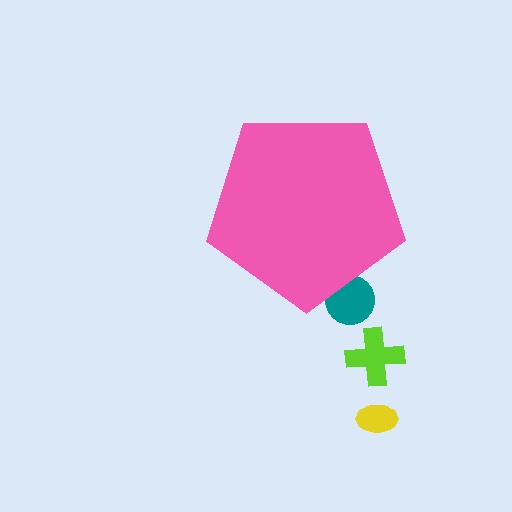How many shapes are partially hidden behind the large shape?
1 shape is partially hidden.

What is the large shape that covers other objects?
A pink pentagon.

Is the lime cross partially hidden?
No, the lime cross is fully visible.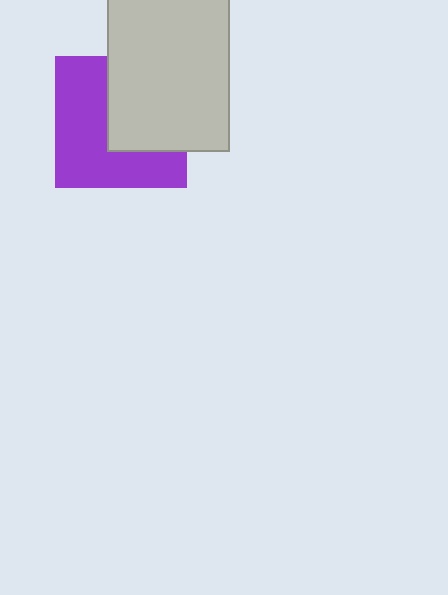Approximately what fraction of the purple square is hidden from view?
Roughly 44% of the purple square is hidden behind the light gray rectangle.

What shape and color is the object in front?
The object in front is a light gray rectangle.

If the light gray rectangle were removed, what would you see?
You would see the complete purple square.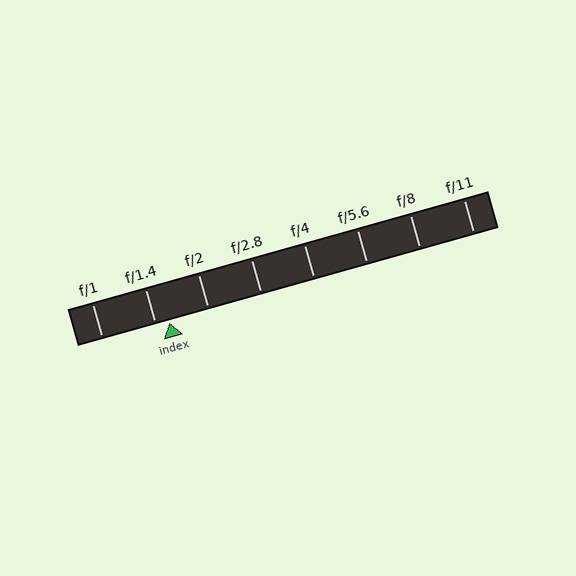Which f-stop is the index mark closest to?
The index mark is closest to f/1.4.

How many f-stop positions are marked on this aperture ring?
There are 8 f-stop positions marked.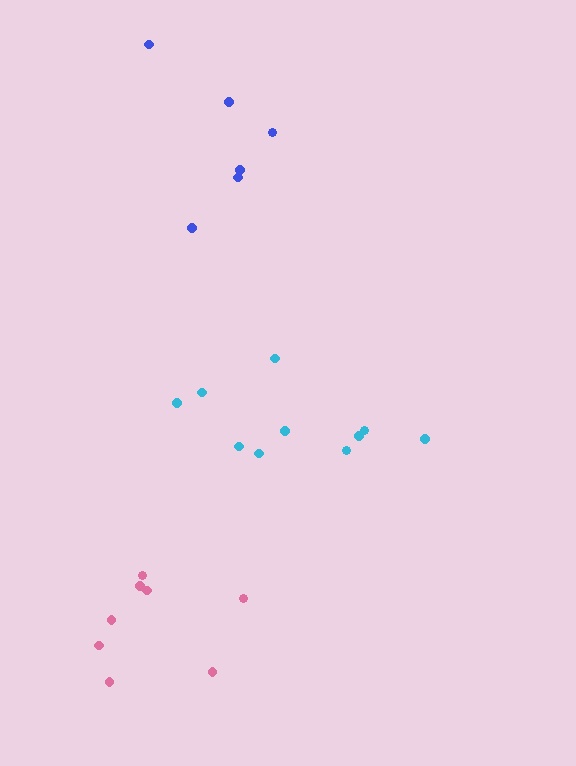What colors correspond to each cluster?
The clusters are colored: cyan, pink, blue.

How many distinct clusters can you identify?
There are 3 distinct clusters.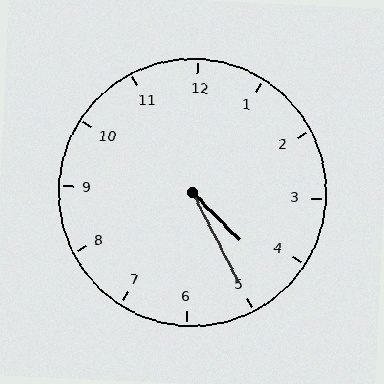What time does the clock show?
4:25.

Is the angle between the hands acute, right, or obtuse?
It is acute.